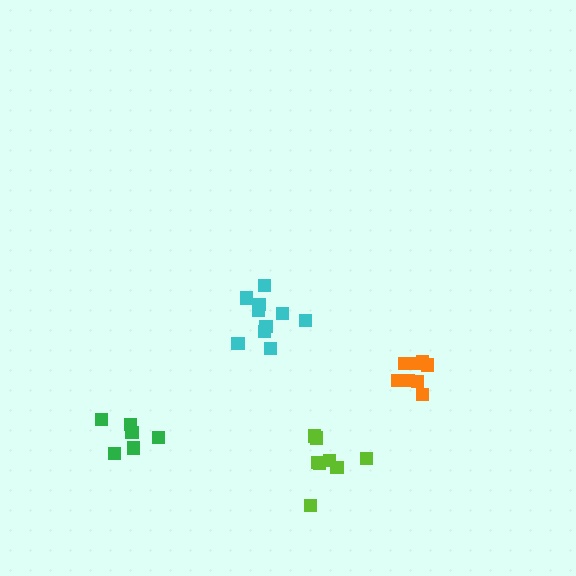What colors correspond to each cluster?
The clusters are colored: cyan, lime, green, orange.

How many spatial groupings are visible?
There are 4 spatial groupings.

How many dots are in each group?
Group 1: 10 dots, Group 2: 8 dots, Group 3: 6 dots, Group 4: 9 dots (33 total).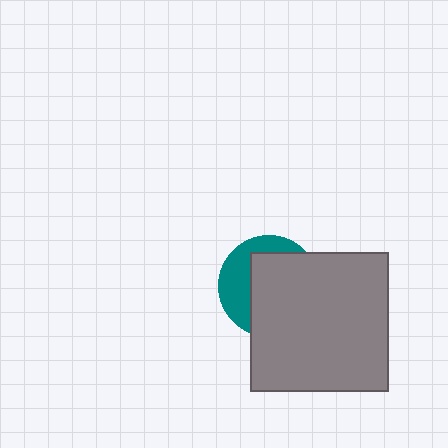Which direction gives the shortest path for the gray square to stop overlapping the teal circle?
Moving toward the lower-right gives the shortest separation.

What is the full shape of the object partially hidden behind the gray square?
The partially hidden object is a teal circle.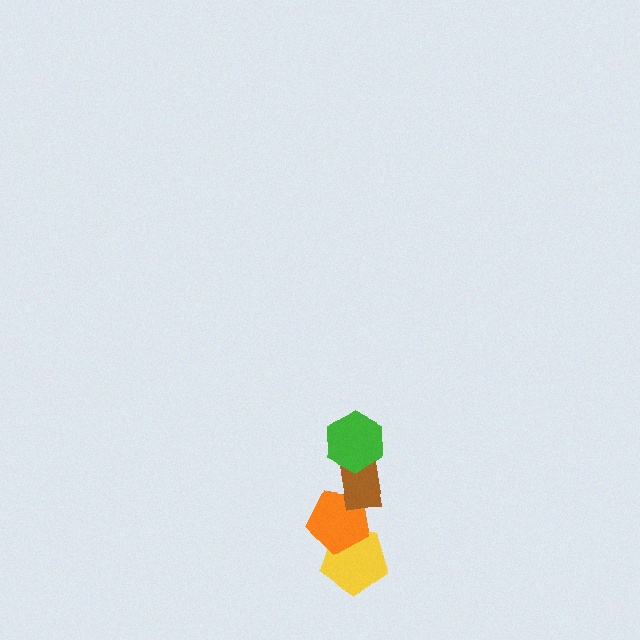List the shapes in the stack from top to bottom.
From top to bottom: the green hexagon, the brown rectangle, the orange pentagon, the yellow pentagon.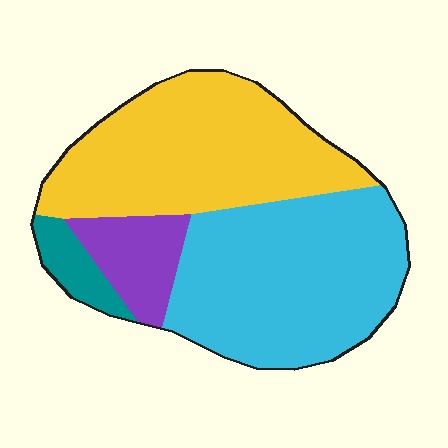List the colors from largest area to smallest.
From largest to smallest: cyan, yellow, purple, teal.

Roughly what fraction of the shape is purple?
Purple covers 10% of the shape.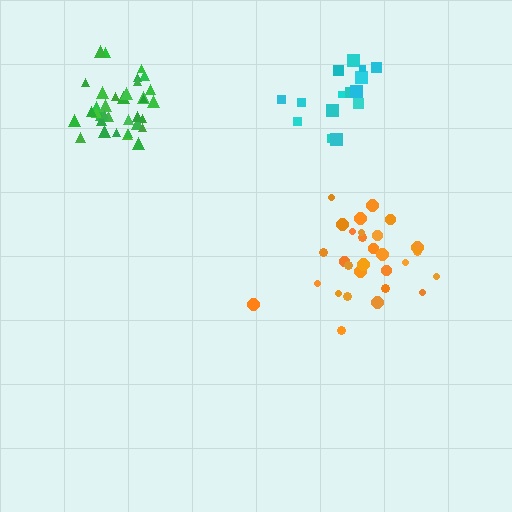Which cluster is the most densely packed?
Green.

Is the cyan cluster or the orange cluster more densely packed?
Orange.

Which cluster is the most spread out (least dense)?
Cyan.